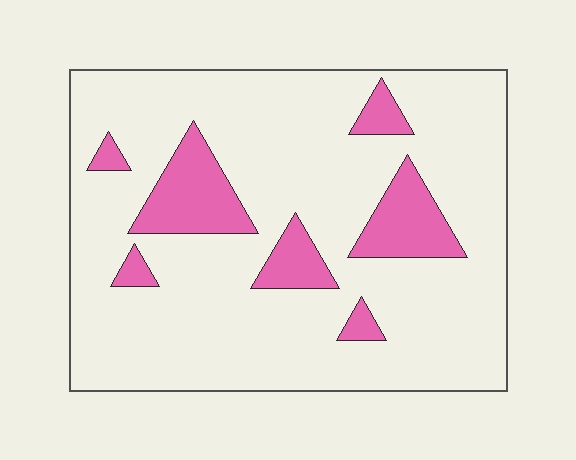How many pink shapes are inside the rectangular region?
7.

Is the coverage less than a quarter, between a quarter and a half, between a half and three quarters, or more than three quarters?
Less than a quarter.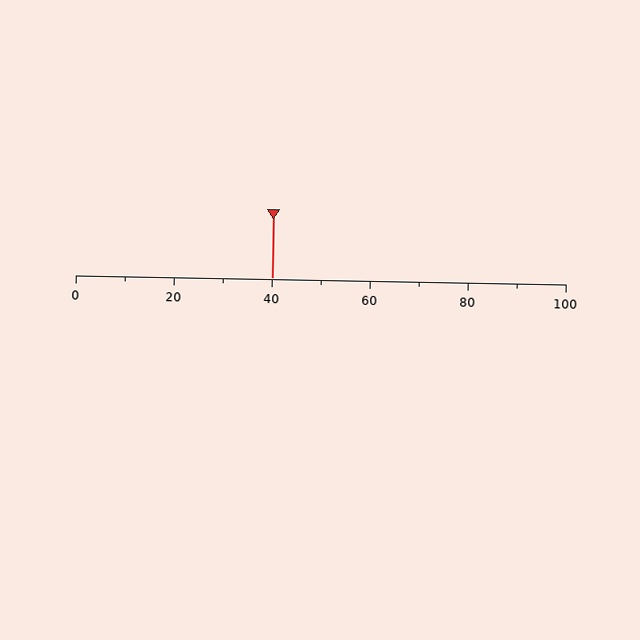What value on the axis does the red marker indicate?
The marker indicates approximately 40.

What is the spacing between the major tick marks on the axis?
The major ticks are spaced 20 apart.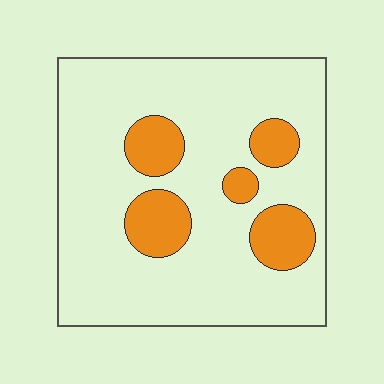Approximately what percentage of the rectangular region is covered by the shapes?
Approximately 20%.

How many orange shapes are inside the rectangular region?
5.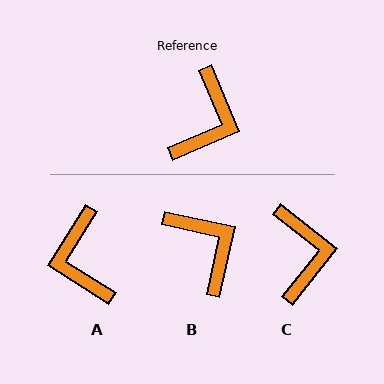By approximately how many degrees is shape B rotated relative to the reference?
Approximately 54 degrees counter-clockwise.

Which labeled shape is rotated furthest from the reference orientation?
A, about 145 degrees away.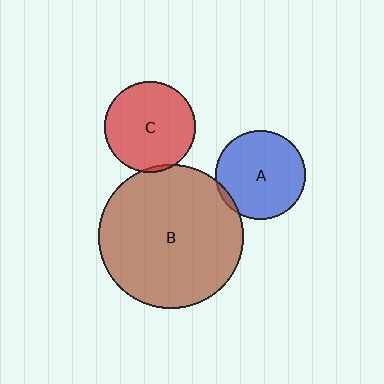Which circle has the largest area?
Circle B (brown).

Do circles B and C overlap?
Yes.